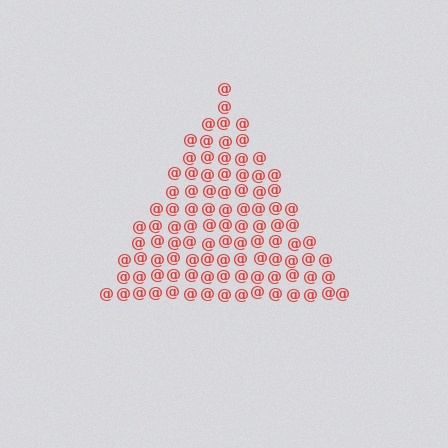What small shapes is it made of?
It is made of small at signs.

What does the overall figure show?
The overall figure shows a triangle.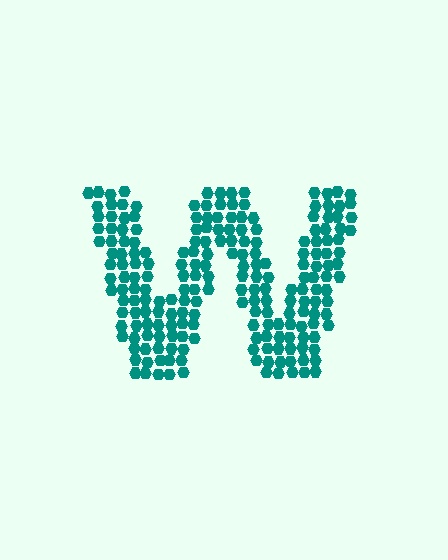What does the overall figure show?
The overall figure shows the letter W.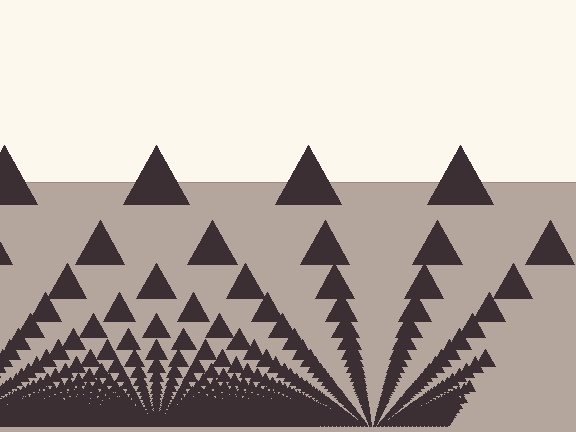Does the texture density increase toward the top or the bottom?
Density increases toward the bottom.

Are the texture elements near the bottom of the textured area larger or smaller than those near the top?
Smaller. The gradient is inverted — elements near the bottom are smaller and denser.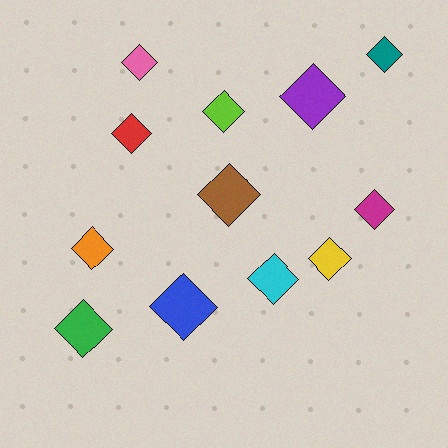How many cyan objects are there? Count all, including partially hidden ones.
There is 1 cyan object.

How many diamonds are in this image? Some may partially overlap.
There are 12 diamonds.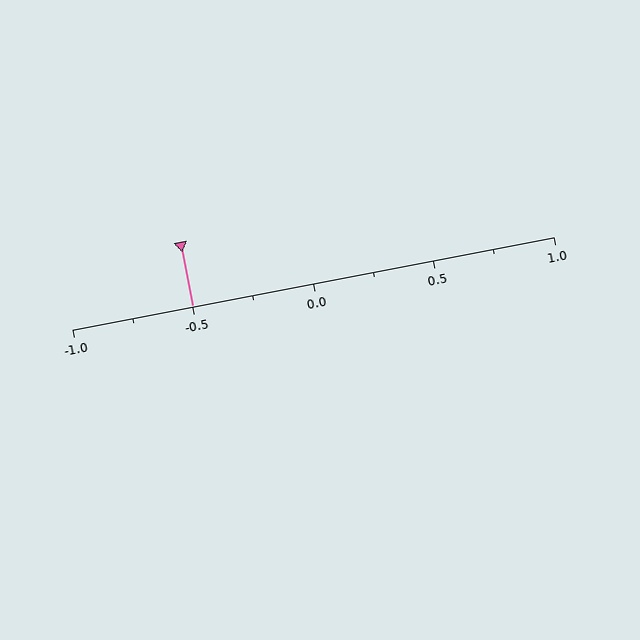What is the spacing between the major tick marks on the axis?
The major ticks are spaced 0.5 apart.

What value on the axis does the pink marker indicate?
The marker indicates approximately -0.5.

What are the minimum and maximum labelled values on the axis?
The axis runs from -1.0 to 1.0.